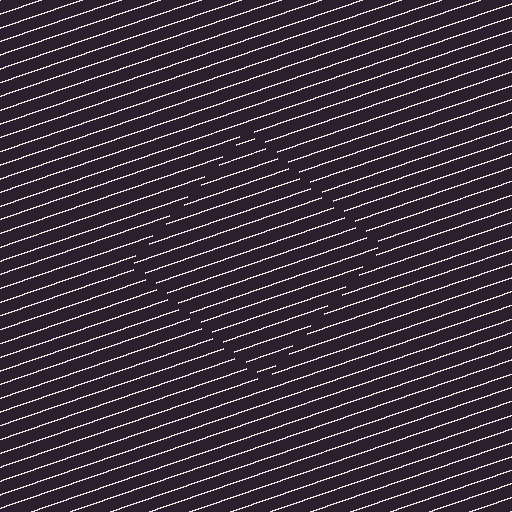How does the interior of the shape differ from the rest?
The interior of the shape contains the same grating, shifted by half a period — the contour is defined by the phase discontinuity where line-ends from the inner and outer gratings abut.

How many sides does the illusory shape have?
4 sides — the line-ends trace a square.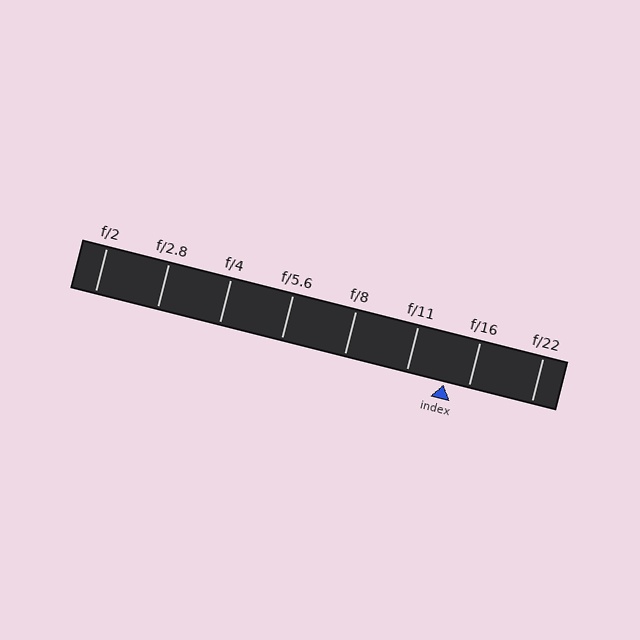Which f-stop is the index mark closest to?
The index mark is closest to f/16.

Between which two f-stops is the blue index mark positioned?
The index mark is between f/11 and f/16.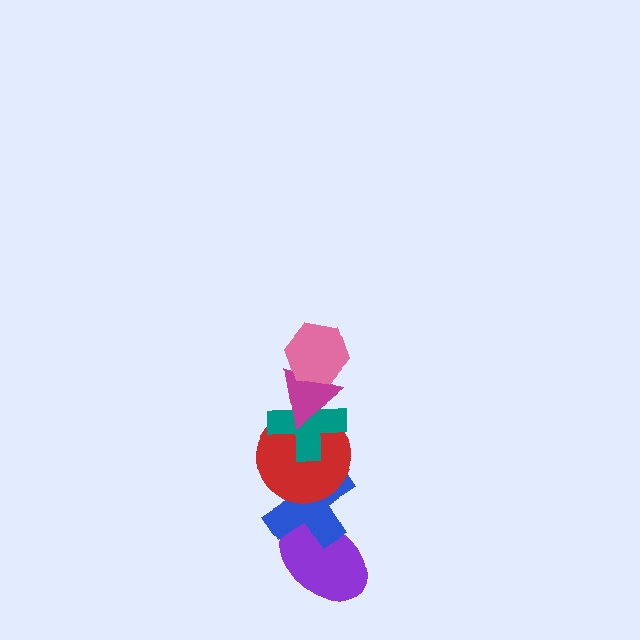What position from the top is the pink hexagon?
The pink hexagon is 1st from the top.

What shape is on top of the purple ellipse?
The blue cross is on top of the purple ellipse.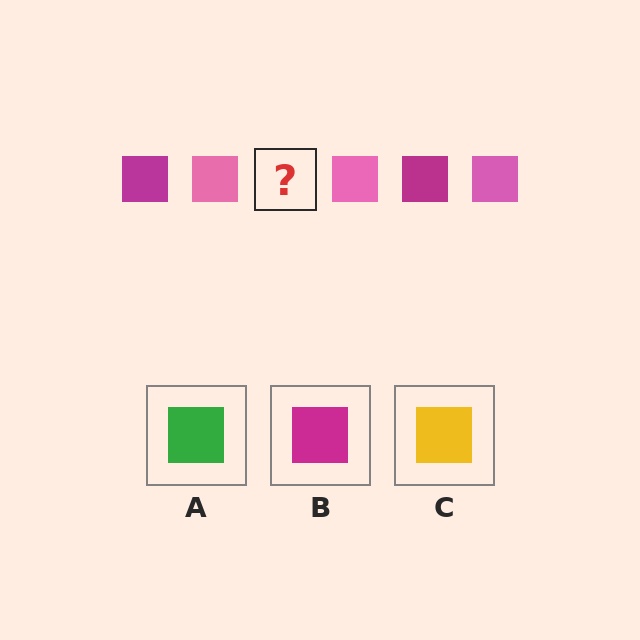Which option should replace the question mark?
Option B.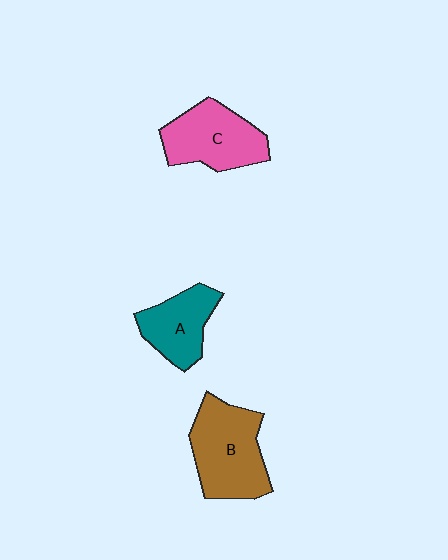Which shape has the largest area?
Shape B (brown).